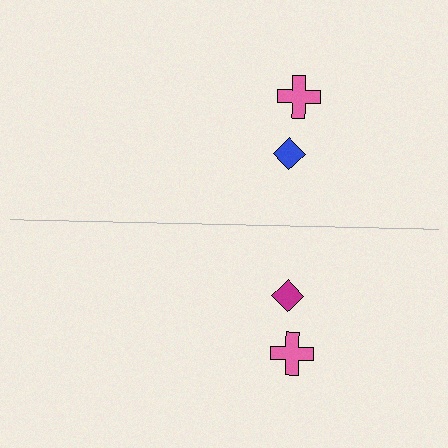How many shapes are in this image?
There are 4 shapes in this image.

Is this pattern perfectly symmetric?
No, the pattern is not perfectly symmetric. The magenta diamond on the bottom side breaks the symmetry — its mirror counterpart is blue.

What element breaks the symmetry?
The magenta diamond on the bottom side breaks the symmetry — its mirror counterpart is blue.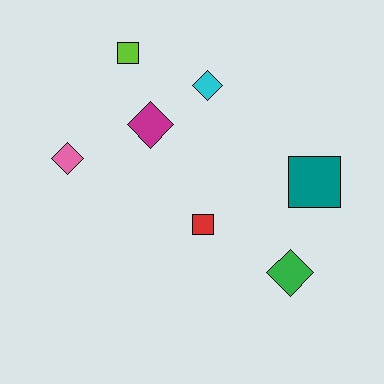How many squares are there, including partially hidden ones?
There are 3 squares.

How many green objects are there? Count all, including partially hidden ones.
There is 1 green object.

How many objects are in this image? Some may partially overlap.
There are 7 objects.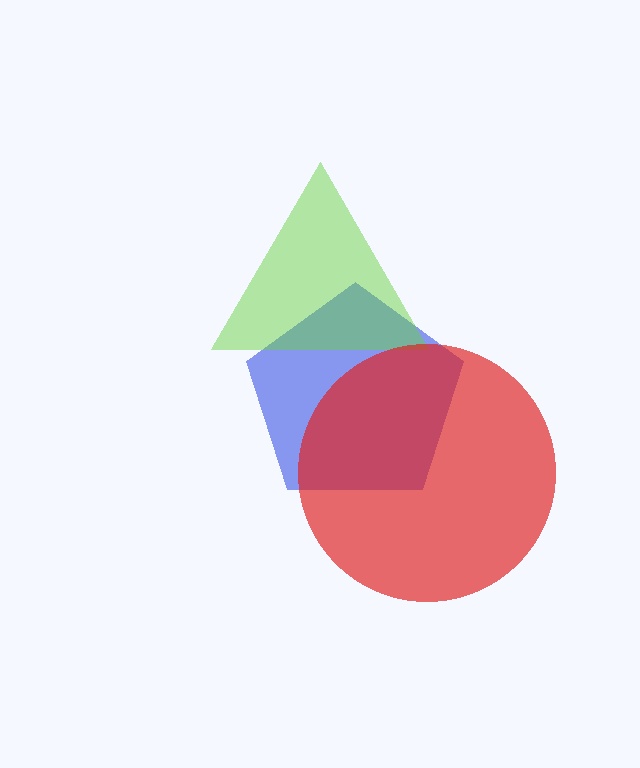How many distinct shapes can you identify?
There are 3 distinct shapes: a blue pentagon, a lime triangle, a red circle.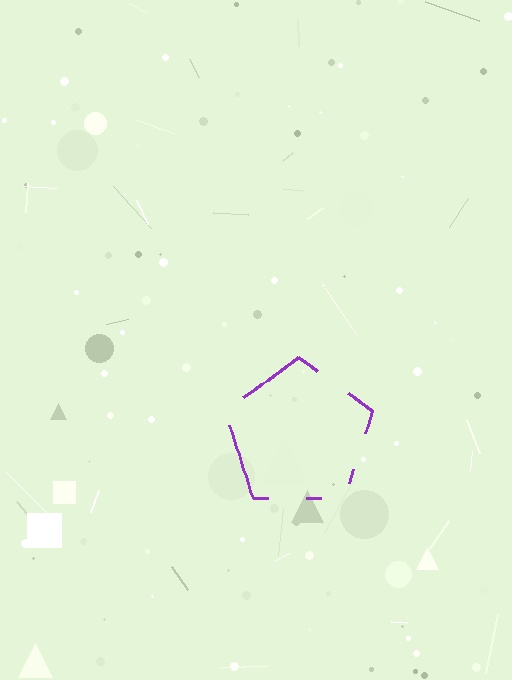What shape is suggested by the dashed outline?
The dashed outline suggests a pentagon.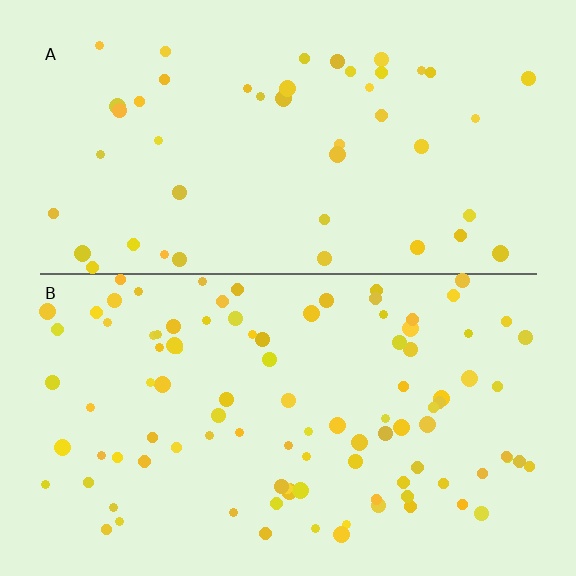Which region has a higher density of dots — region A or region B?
B (the bottom).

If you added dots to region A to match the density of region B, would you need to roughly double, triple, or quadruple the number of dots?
Approximately double.